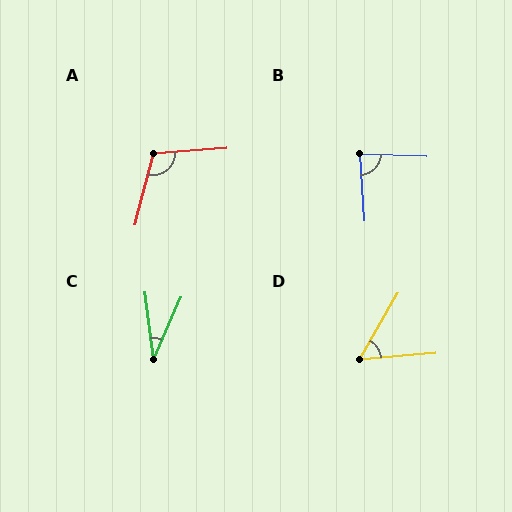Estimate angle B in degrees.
Approximately 84 degrees.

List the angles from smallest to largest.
C (31°), D (55°), B (84°), A (109°).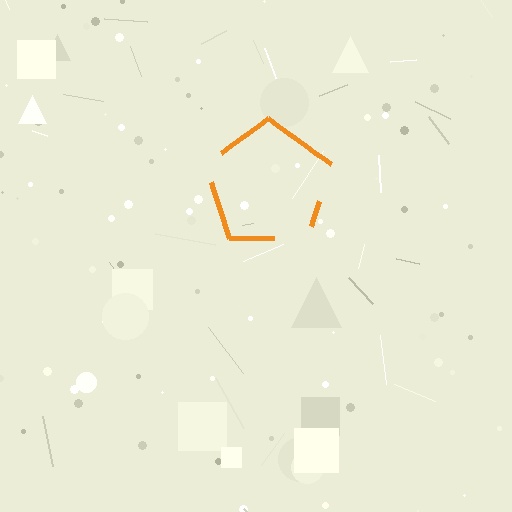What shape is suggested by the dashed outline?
The dashed outline suggests a pentagon.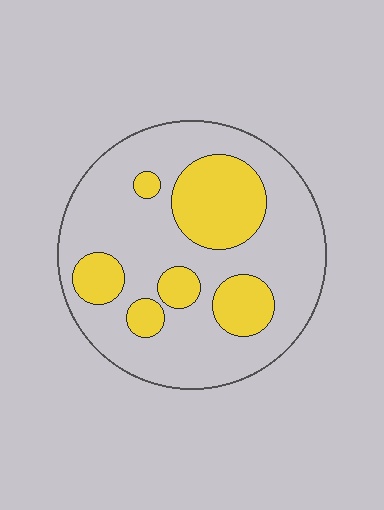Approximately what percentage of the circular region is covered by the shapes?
Approximately 30%.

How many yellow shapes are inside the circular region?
6.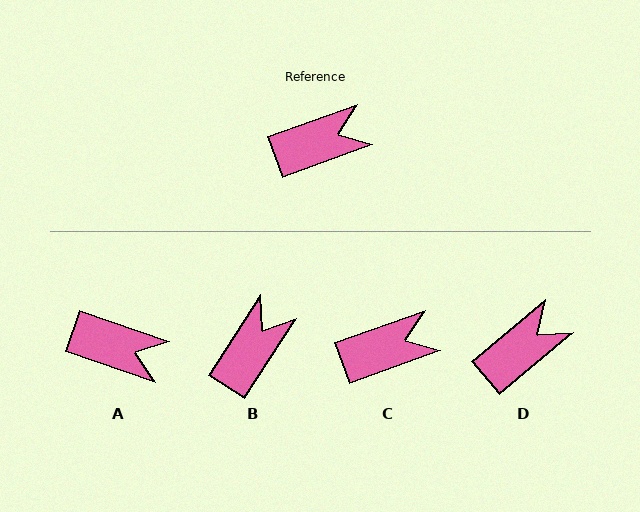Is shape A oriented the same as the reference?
No, it is off by about 39 degrees.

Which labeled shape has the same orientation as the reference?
C.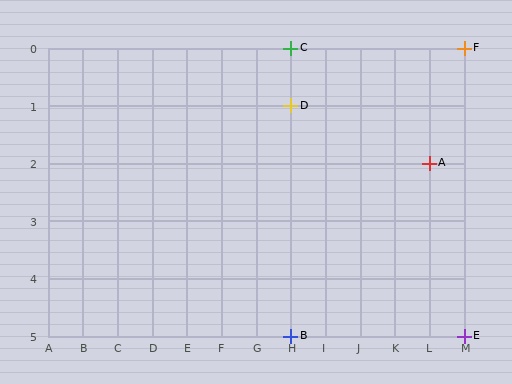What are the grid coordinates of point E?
Point E is at grid coordinates (M, 5).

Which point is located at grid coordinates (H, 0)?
Point C is at (H, 0).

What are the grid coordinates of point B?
Point B is at grid coordinates (H, 5).